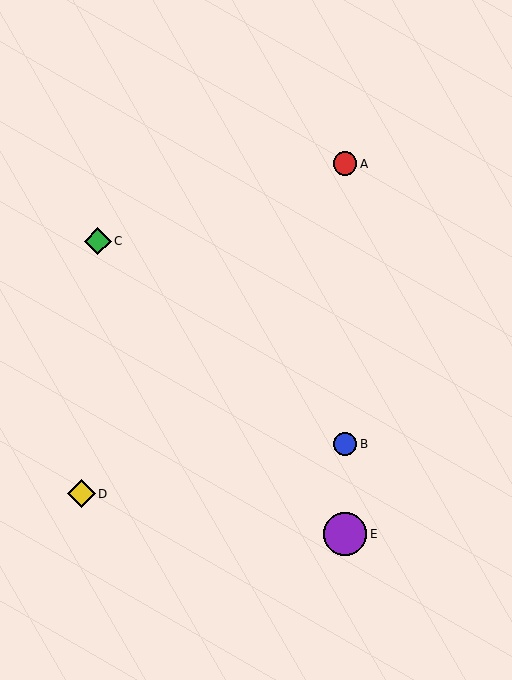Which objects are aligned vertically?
Objects A, B, E are aligned vertically.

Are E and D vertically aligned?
No, E is at x≈345 and D is at x≈81.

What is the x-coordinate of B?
Object B is at x≈345.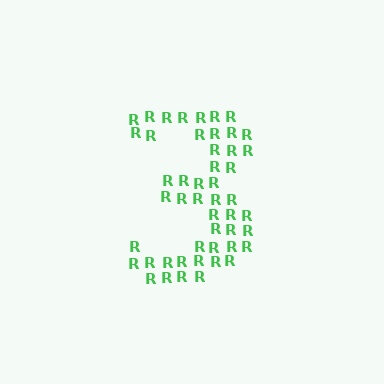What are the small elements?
The small elements are letter R's.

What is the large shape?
The large shape is the digit 3.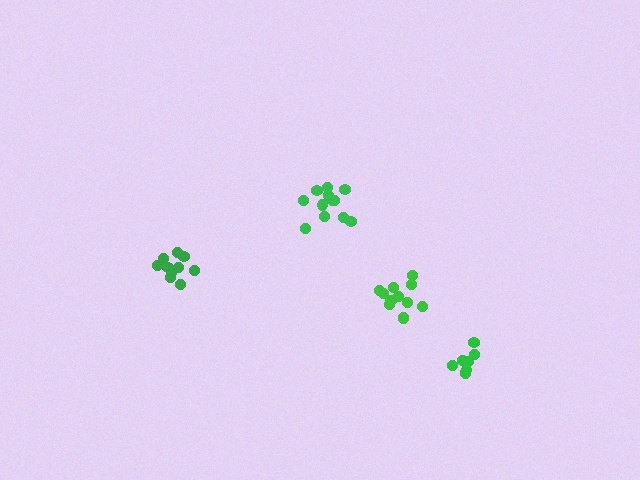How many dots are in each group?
Group 1: 8 dots, Group 2: 10 dots, Group 3: 12 dots, Group 4: 12 dots (42 total).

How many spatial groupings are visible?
There are 4 spatial groupings.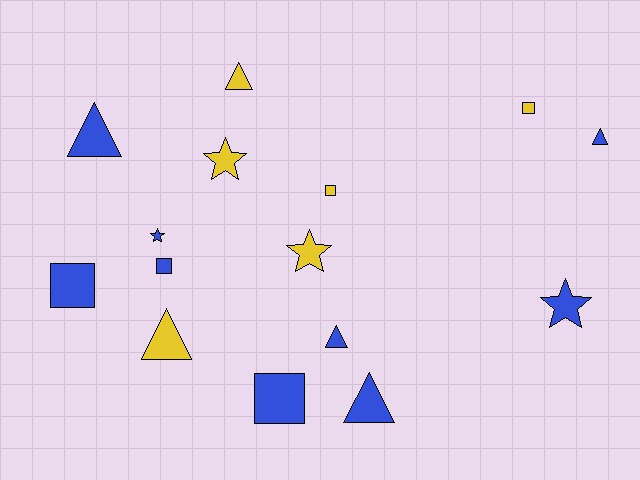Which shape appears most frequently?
Triangle, with 6 objects.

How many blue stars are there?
There are 2 blue stars.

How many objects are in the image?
There are 15 objects.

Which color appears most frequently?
Blue, with 9 objects.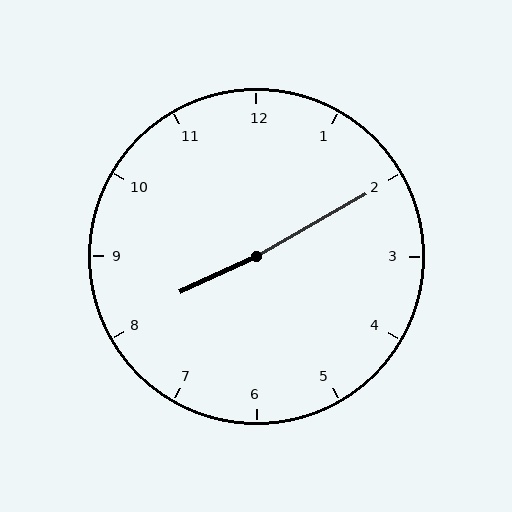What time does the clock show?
8:10.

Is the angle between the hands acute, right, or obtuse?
It is obtuse.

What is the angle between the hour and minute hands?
Approximately 175 degrees.